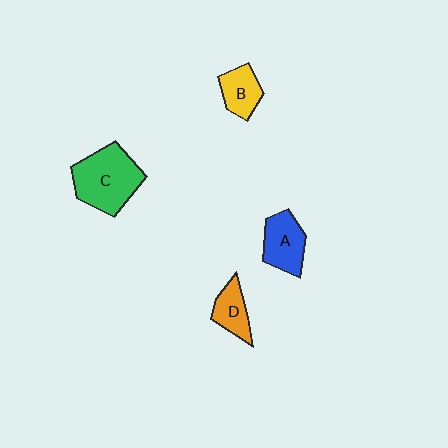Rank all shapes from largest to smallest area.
From largest to smallest: C (green), A (blue), B (yellow), D (orange).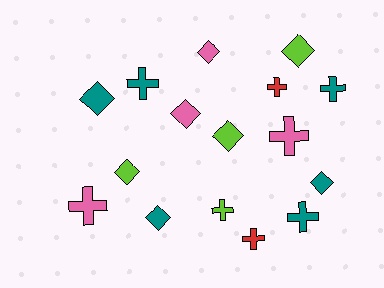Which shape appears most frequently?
Cross, with 8 objects.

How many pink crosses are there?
There are 2 pink crosses.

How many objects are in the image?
There are 16 objects.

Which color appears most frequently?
Teal, with 6 objects.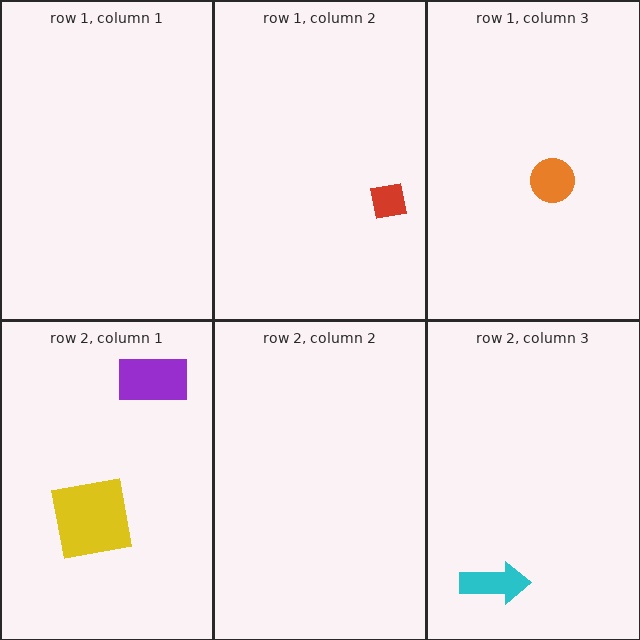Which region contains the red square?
The row 1, column 2 region.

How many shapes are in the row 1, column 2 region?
1.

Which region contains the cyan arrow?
The row 2, column 3 region.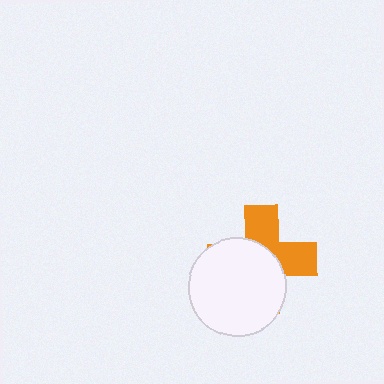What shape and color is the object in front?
The object in front is a white circle.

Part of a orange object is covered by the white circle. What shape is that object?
It is a cross.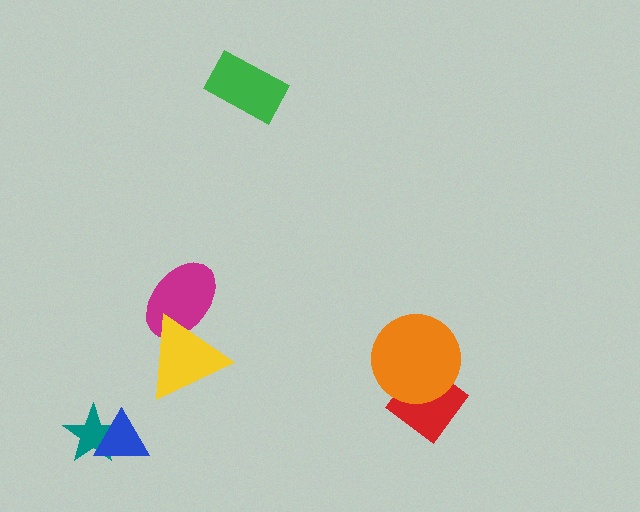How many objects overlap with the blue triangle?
1 object overlaps with the blue triangle.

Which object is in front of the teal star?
The blue triangle is in front of the teal star.